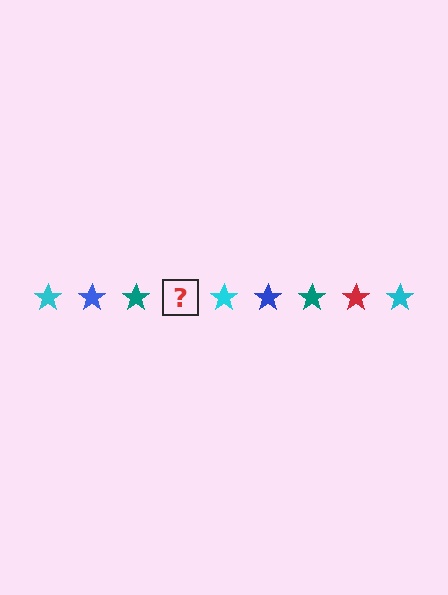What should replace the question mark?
The question mark should be replaced with a red star.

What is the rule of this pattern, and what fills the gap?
The rule is that the pattern cycles through cyan, blue, teal, red stars. The gap should be filled with a red star.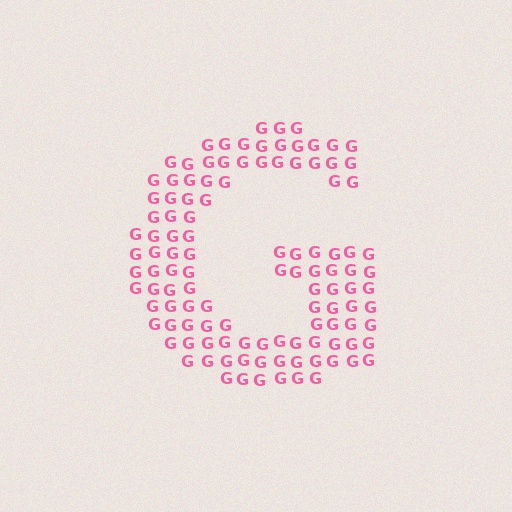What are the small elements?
The small elements are letter G's.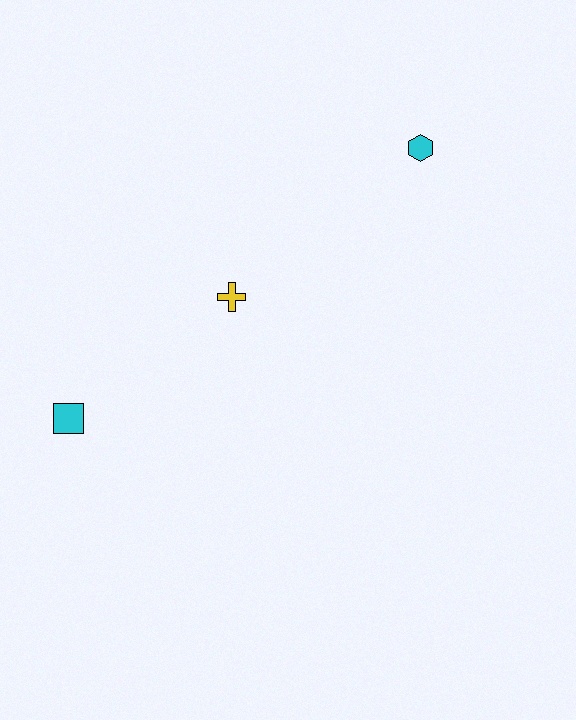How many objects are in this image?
There are 3 objects.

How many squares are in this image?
There is 1 square.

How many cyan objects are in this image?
There are 2 cyan objects.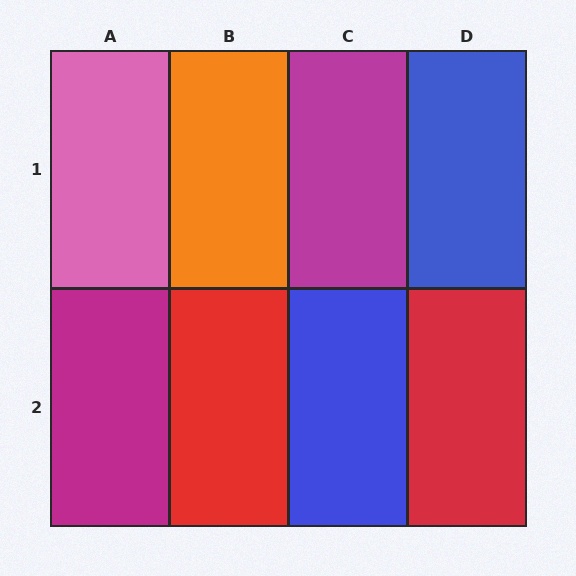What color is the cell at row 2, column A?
Magenta.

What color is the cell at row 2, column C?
Blue.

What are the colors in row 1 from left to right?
Pink, orange, magenta, blue.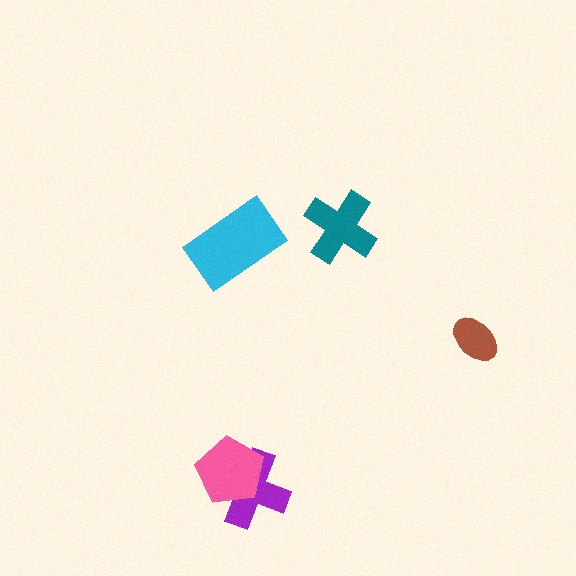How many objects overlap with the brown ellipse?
0 objects overlap with the brown ellipse.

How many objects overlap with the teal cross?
0 objects overlap with the teal cross.